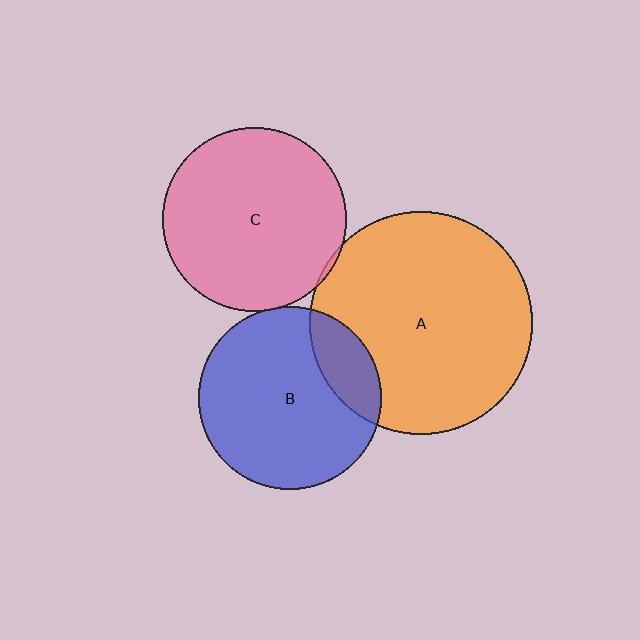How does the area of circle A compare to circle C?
Approximately 1.5 times.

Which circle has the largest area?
Circle A (orange).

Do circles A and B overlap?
Yes.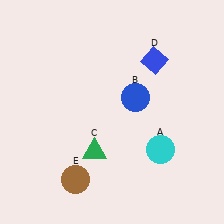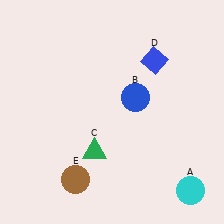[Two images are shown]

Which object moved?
The cyan circle (A) moved down.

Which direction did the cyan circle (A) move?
The cyan circle (A) moved down.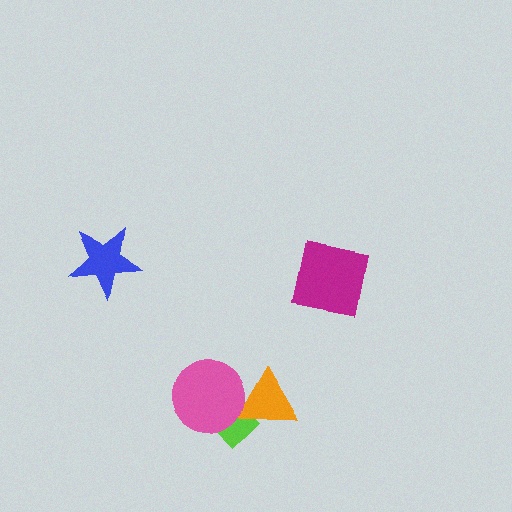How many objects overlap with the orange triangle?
2 objects overlap with the orange triangle.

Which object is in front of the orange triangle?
The pink circle is in front of the orange triangle.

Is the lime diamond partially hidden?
Yes, it is partially covered by another shape.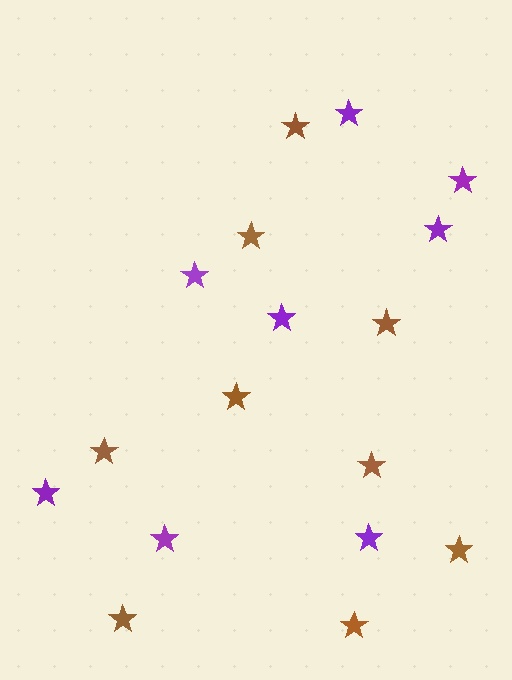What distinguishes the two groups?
There are 2 groups: one group of purple stars (8) and one group of brown stars (9).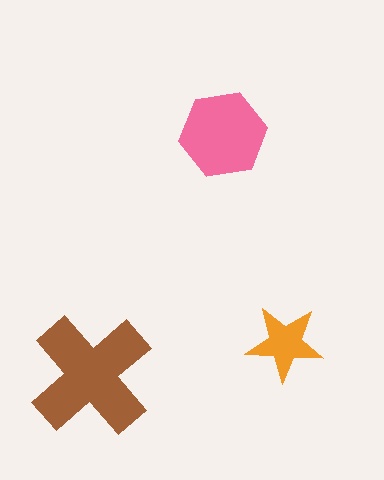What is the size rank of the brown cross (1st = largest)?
1st.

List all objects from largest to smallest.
The brown cross, the pink hexagon, the orange star.